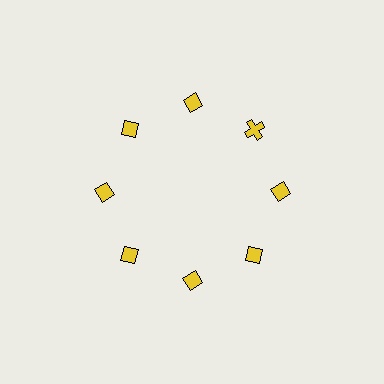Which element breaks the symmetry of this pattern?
The yellow cross at roughly the 2 o'clock position breaks the symmetry. All other shapes are yellow diamonds.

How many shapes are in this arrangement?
There are 8 shapes arranged in a ring pattern.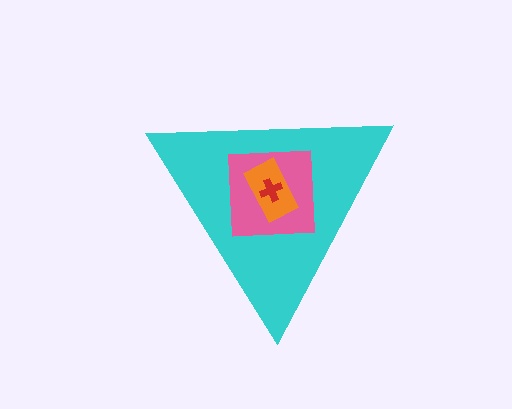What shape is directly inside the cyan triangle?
The pink square.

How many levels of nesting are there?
4.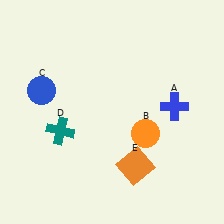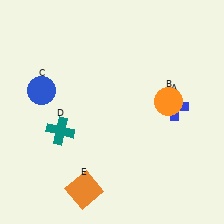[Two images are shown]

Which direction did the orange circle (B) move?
The orange circle (B) moved up.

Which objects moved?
The objects that moved are: the orange circle (B), the orange square (E).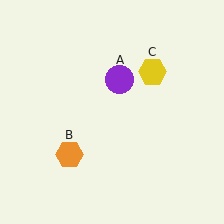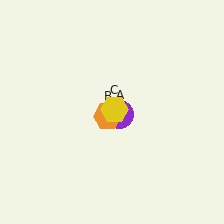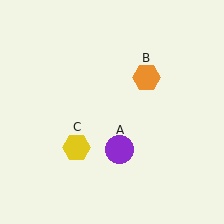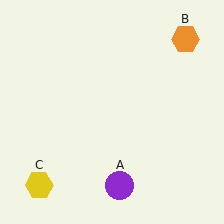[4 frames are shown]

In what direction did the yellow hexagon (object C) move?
The yellow hexagon (object C) moved down and to the left.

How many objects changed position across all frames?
3 objects changed position: purple circle (object A), orange hexagon (object B), yellow hexagon (object C).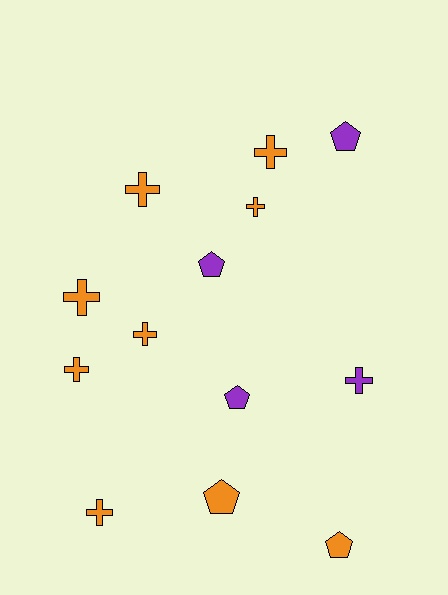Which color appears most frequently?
Orange, with 9 objects.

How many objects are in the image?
There are 13 objects.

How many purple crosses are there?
There is 1 purple cross.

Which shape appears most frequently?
Cross, with 8 objects.